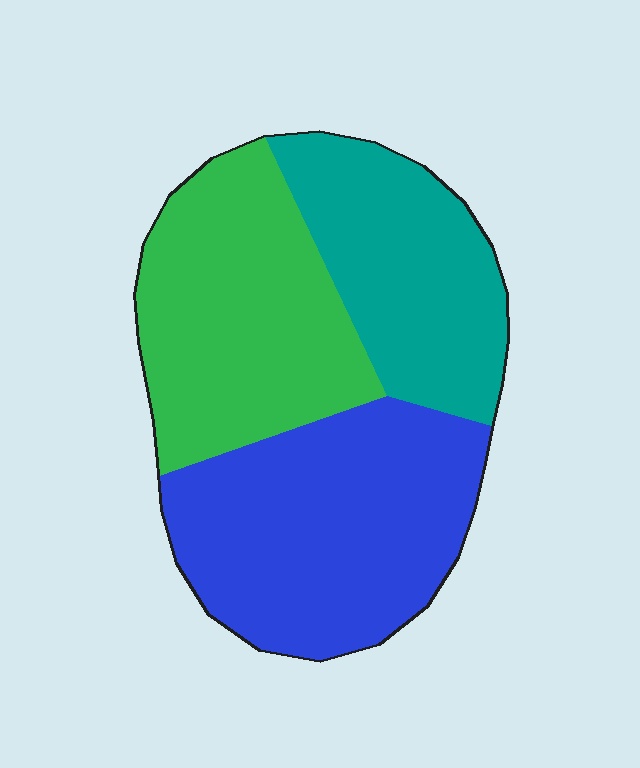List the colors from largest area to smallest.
From largest to smallest: blue, green, teal.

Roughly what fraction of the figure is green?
Green takes up about one third (1/3) of the figure.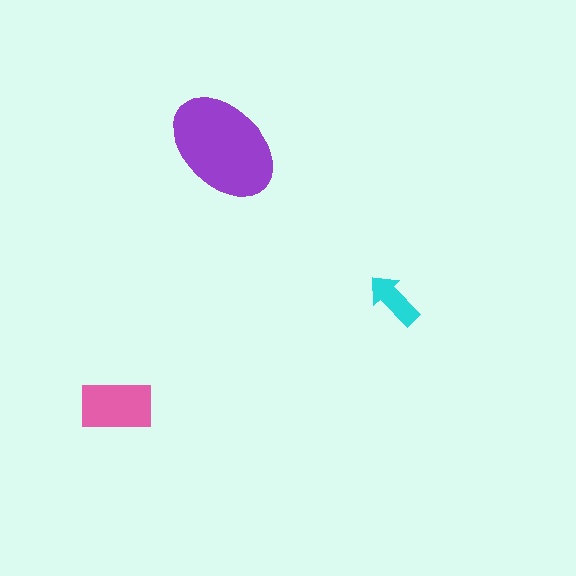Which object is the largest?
The purple ellipse.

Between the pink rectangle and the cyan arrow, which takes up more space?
The pink rectangle.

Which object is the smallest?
The cyan arrow.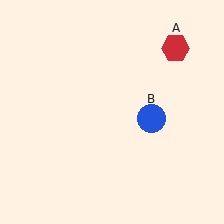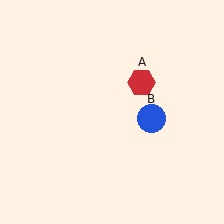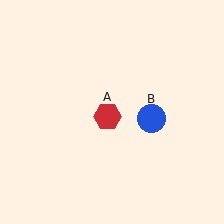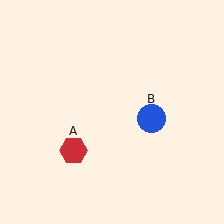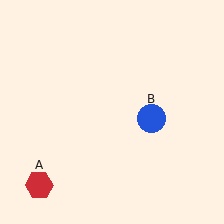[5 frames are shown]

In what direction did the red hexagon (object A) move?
The red hexagon (object A) moved down and to the left.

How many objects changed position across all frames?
1 object changed position: red hexagon (object A).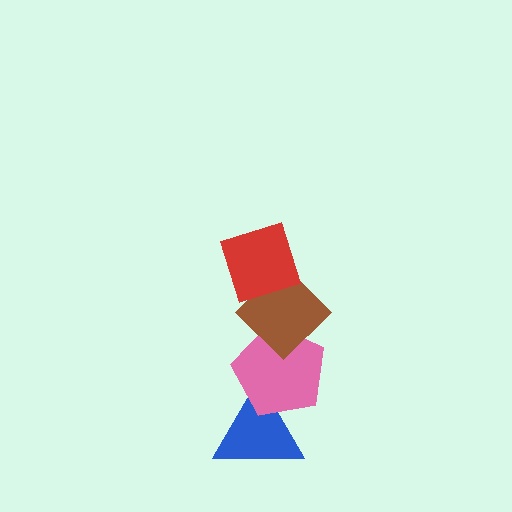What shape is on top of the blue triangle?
The pink pentagon is on top of the blue triangle.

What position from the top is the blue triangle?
The blue triangle is 4th from the top.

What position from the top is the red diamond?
The red diamond is 1st from the top.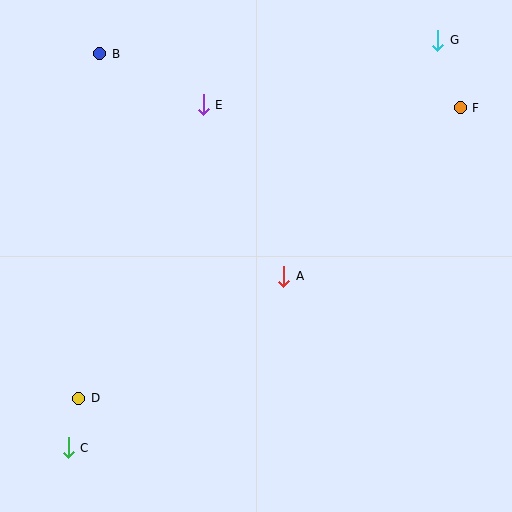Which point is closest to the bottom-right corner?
Point A is closest to the bottom-right corner.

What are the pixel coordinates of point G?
Point G is at (438, 40).